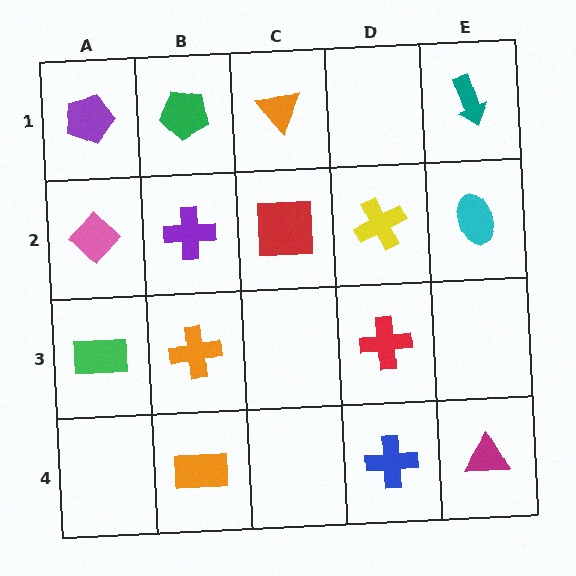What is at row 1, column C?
An orange triangle.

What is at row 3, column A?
A green rectangle.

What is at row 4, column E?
A magenta triangle.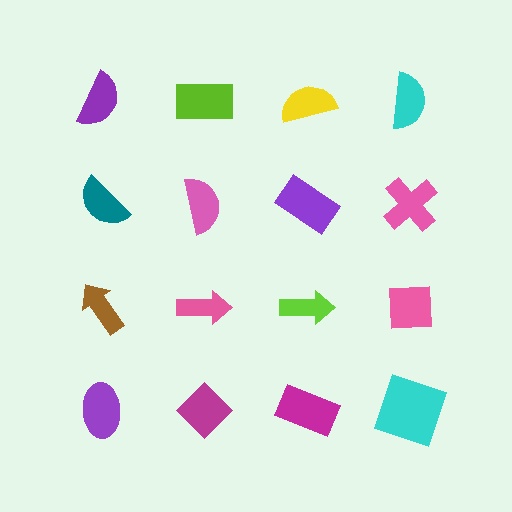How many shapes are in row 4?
4 shapes.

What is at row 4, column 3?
A magenta rectangle.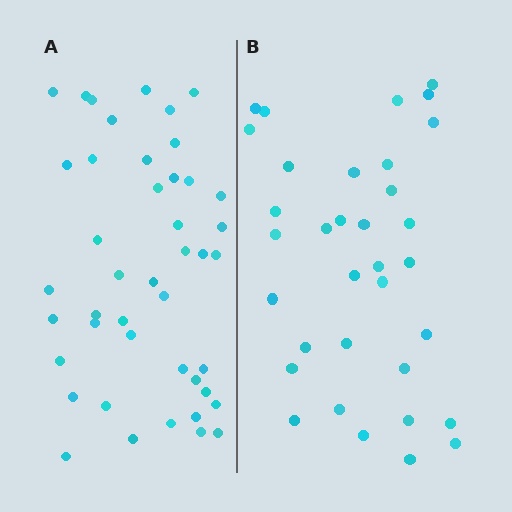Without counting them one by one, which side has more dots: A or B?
Region A (the left region) has more dots.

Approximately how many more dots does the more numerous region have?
Region A has roughly 10 or so more dots than region B.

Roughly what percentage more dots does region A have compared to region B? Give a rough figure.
About 30% more.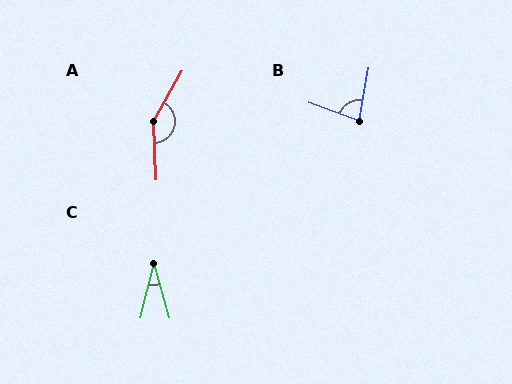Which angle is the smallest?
C, at approximately 30 degrees.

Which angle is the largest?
A, at approximately 148 degrees.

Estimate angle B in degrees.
Approximately 79 degrees.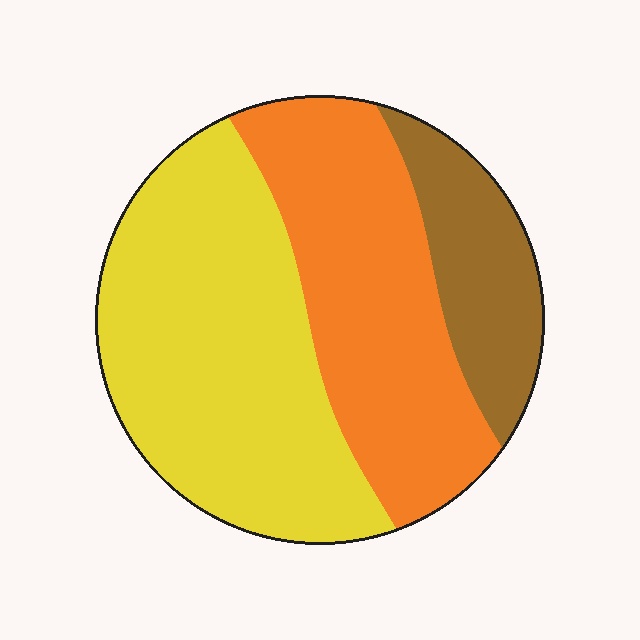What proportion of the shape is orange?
Orange covers 36% of the shape.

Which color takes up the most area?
Yellow, at roughly 45%.